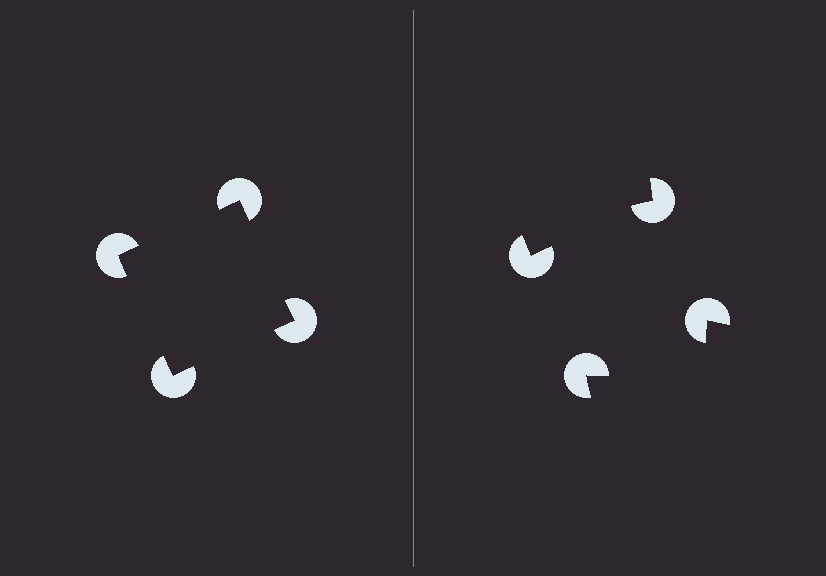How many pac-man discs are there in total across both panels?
8 — 4 on each side.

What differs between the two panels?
The pac-man discs are positioned identically on both sides; only the wedge orientations differ. On the left they align to a square; on the right they are misaligned.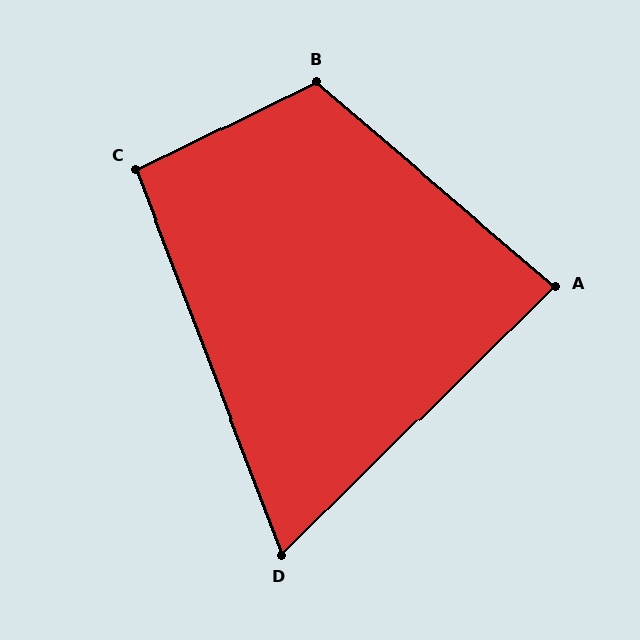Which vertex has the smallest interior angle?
D, at approximately 66 degrees.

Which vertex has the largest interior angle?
B, at approximately 114 degrees.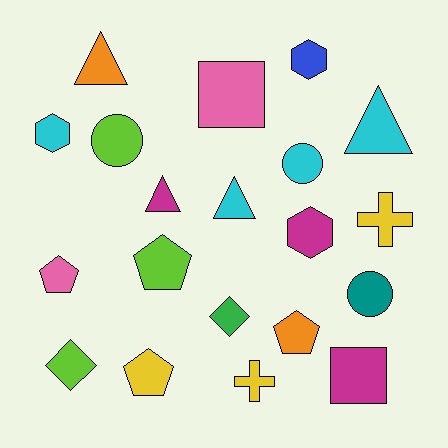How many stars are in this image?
There are no stars.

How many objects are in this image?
There are 20 objects.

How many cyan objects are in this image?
There are 4 cyan objects.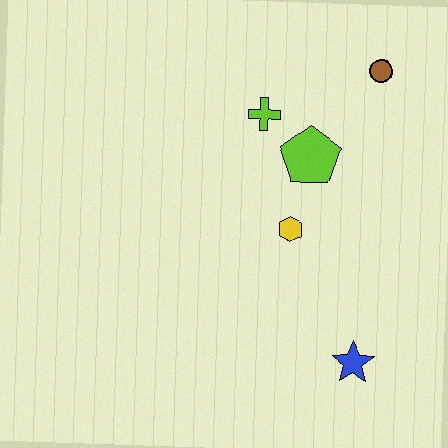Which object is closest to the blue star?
The yellow hexagon is closest to the blue star.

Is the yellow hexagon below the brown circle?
Yes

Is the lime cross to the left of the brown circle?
Yes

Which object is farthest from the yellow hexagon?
The brown circle is farthest from the yellow hexagon.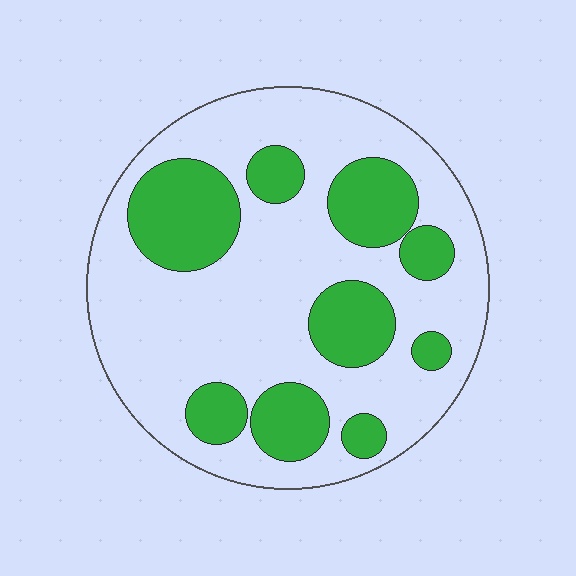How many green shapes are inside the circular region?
9.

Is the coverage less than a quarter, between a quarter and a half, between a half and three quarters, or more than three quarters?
Between a quarter and a half.